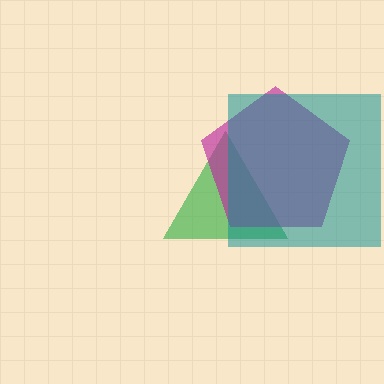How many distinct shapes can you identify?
There are 3 distinct shapes: a green triangle, a magenta pentagon, a teal square.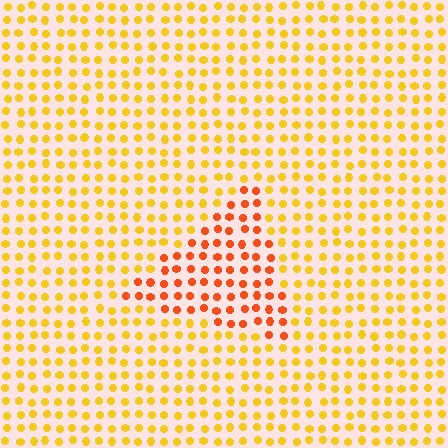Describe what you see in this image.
The image is filled with small yellow elements in a uniform arrangement. A triangle-shaped region is visible where the elements are tinted to a slightly different hue, forming a subtle color boundary.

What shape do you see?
I see a triangle.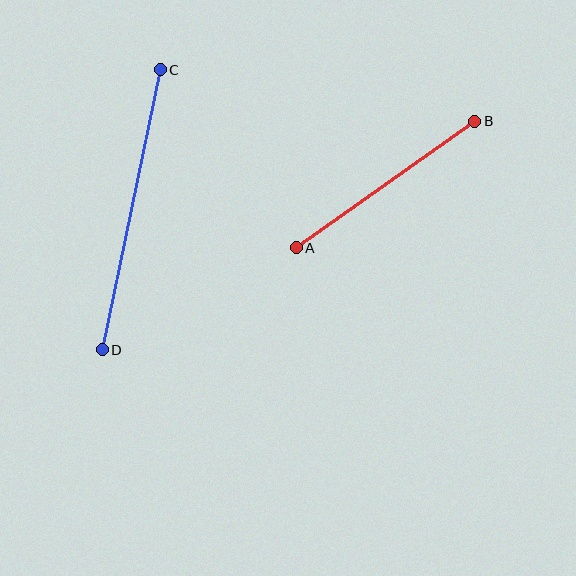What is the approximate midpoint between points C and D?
The midpoint is at approximately (131, 210) pixels.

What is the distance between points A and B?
The distance is approximately 219 pixels.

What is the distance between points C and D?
The distance is approximately 286 pixels.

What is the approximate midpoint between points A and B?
The midpoint is at approximately (386, 185) pixels.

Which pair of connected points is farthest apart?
Points C and D are farthest apart.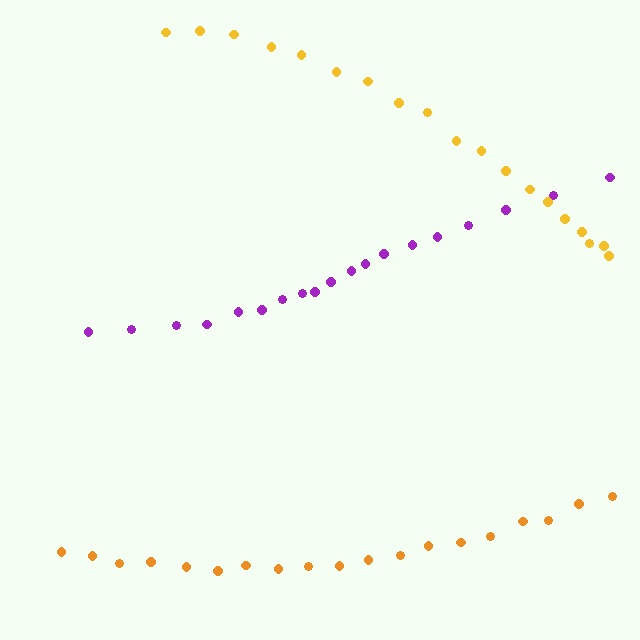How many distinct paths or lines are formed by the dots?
There are 3 distinct paths.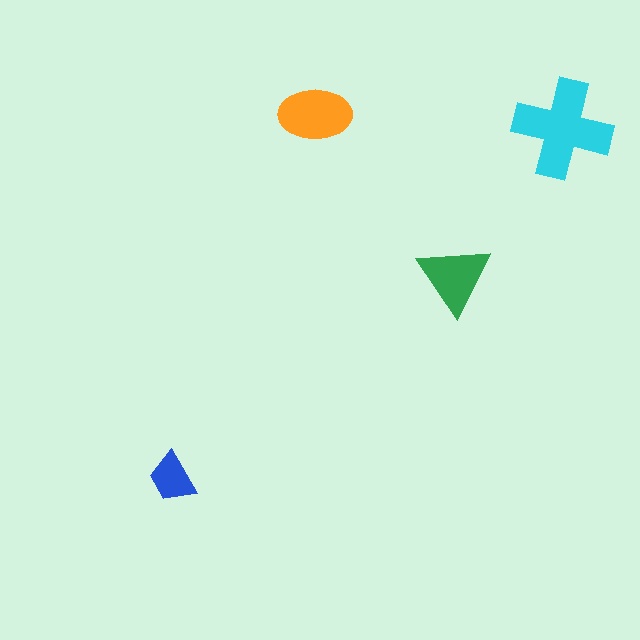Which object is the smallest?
The blue trapezoid.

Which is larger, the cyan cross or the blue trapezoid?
The cyan cross.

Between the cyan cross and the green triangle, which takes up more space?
The cyan cross.